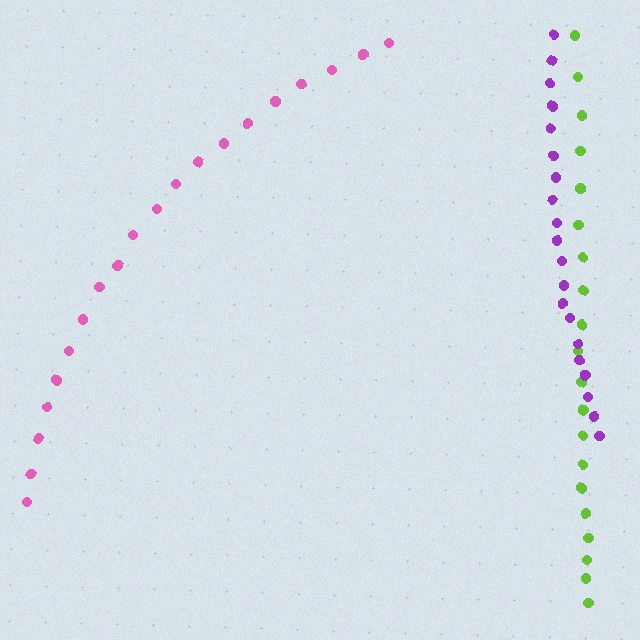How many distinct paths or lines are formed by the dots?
There are 3 distinct paths.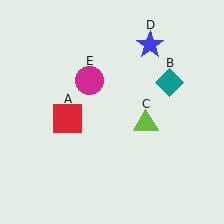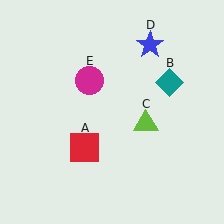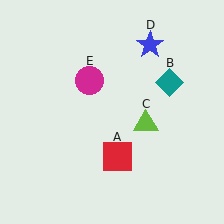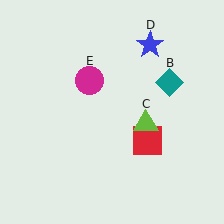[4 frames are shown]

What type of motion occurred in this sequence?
The red square (object A) rotated counterclockwise around the center of the scene.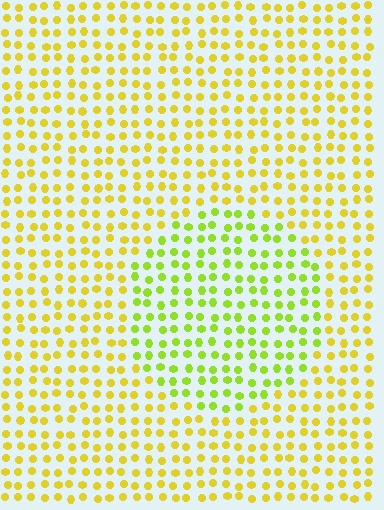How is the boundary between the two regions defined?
The boundary is defined purely by a slight shift in hue (about 32 degrees). Spacing, size, and orientation are identical on both sides.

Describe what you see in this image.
The image is filled with small yellow elements in a uniform arrangement. A circle-shaped region is visible where the elements are tinted to a slightly different hue, forming a subtle color boundary.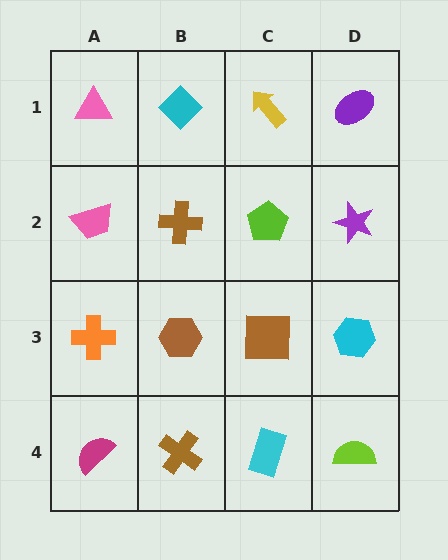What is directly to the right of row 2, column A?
A brown cross.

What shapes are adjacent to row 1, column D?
A purple star (row 2, column D), a yellow arrow (row 1, column C).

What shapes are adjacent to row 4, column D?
A cyan hexagon (row 3, column D), a cyan rectangle (row 4, column C).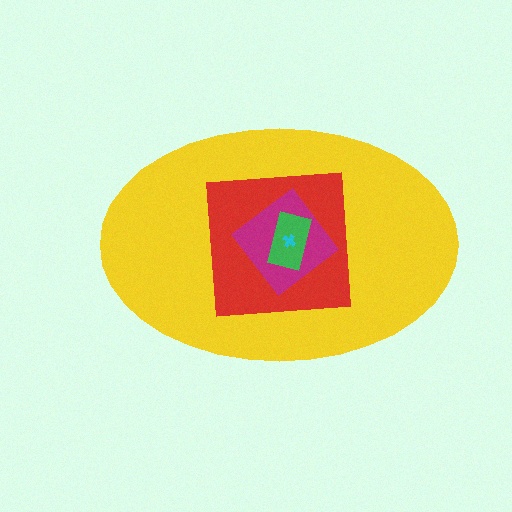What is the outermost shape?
The yellow ellipse.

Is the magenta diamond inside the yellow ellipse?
Yes.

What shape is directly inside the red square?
The magenta diamond.